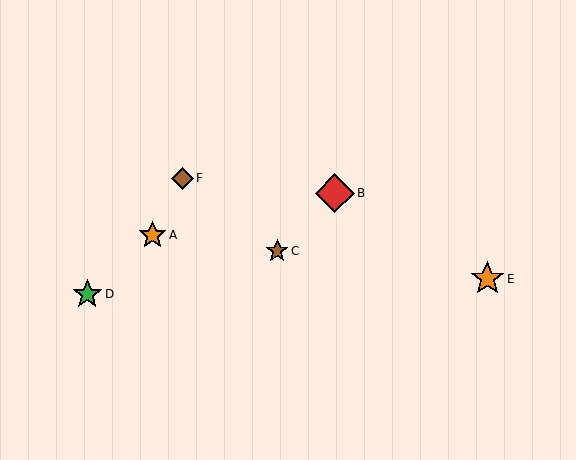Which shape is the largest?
The red diamond (labeled B) is the largest.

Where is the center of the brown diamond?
The center of the brown diamond is at (183, 178).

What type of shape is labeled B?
Shape B is a red diamond.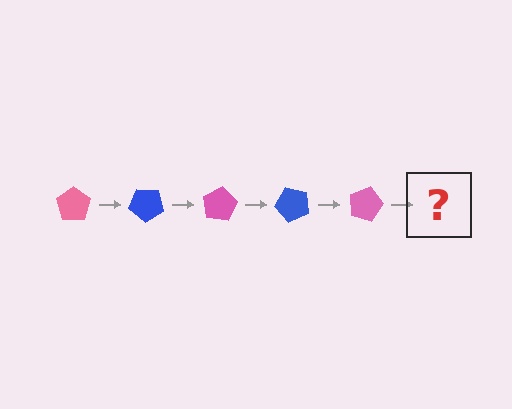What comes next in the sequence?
The next element should be a blue pentagon, rotated 200 degrees from the start.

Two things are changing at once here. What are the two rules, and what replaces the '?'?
The two rules are that it rotates 40 degrees each step and the color cycles through pink and blue. The '?' should be a blue pentagon, rotated 200 degrees from the start.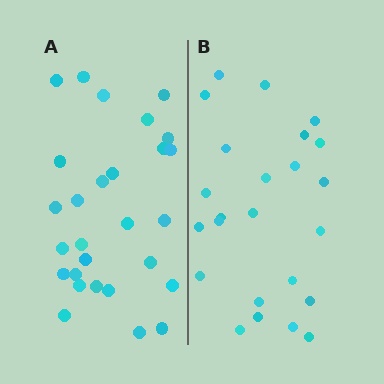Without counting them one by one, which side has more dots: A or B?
Region A (the left region) has more dots.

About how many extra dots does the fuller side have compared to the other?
Region A has about 4 more dots than region B.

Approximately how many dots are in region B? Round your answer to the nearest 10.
About 20 dots. (The exact count is 24, which rounds to 20.)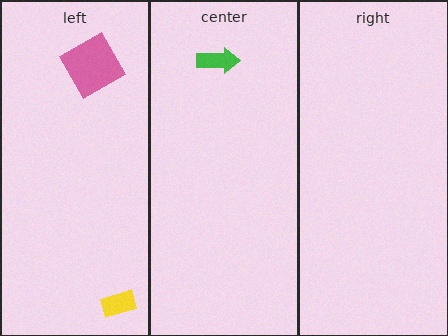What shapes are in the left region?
The pink diamond, the yellow rectangle.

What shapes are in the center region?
The green arrow.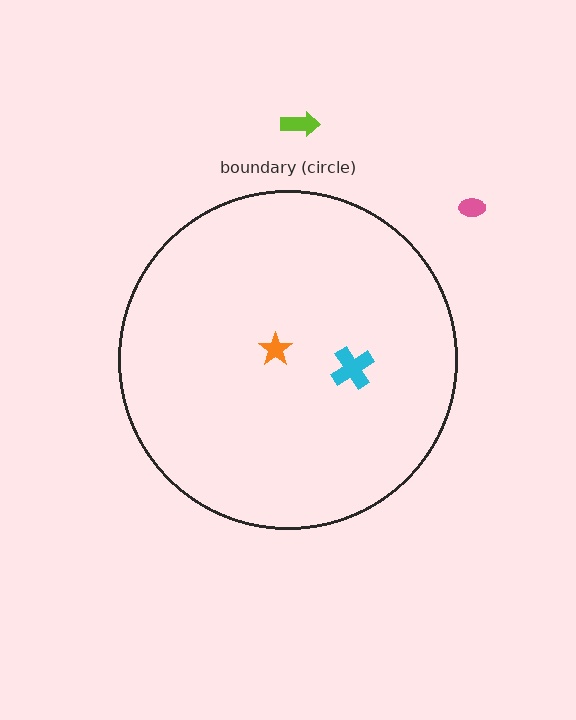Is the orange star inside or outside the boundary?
Inside.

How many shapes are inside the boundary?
2 inside, 2 outside.